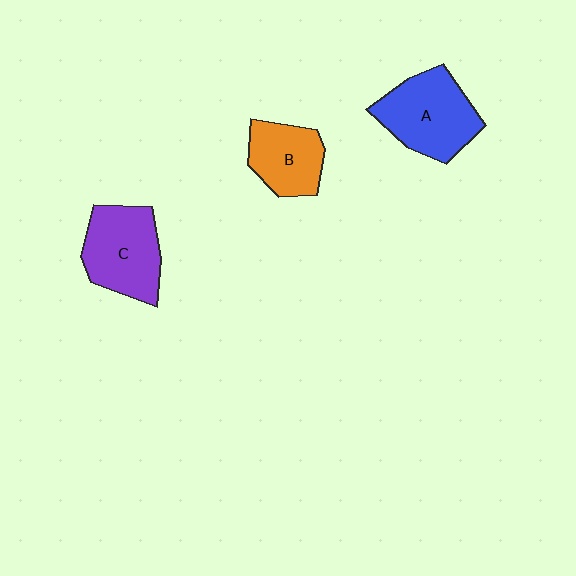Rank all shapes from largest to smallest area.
From largest to smallest: A (blue), C (purple), B (orange).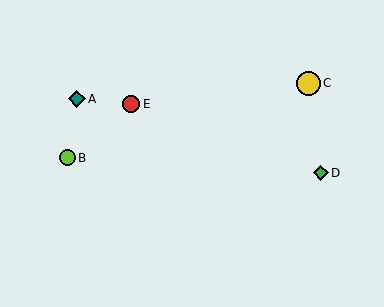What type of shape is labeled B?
Shape B is a lime circle.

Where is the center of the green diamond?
The center of the green diamond is at (321, 173).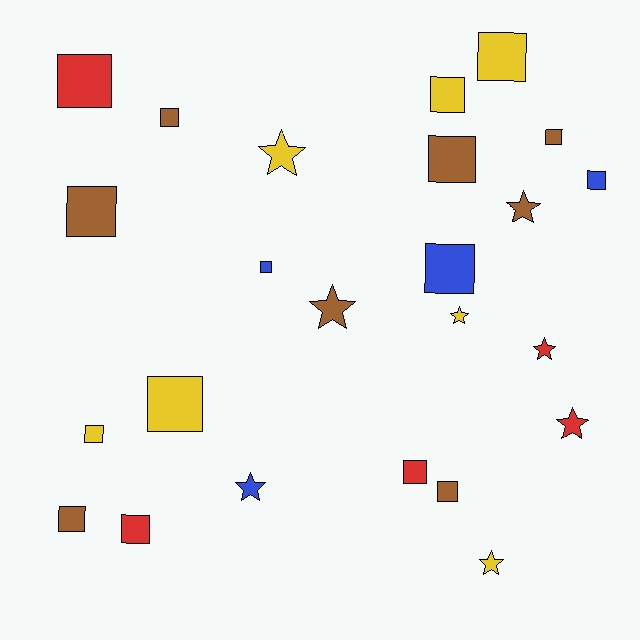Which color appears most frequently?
Brown, with 8 objects.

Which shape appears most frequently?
Square, with 16 objects.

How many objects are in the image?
There are 24 objects.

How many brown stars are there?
There are 2 brown stars.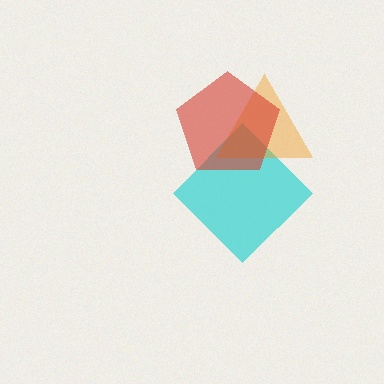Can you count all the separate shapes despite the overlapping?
Yes, there are 3 separate shapes.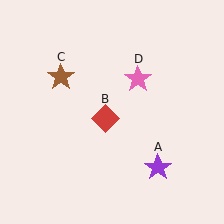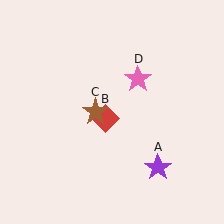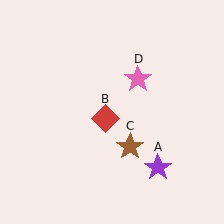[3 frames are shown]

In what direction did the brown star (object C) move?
The brown star (object C) moved down and to the right.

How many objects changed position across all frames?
1 object changed position: brown star (object C).